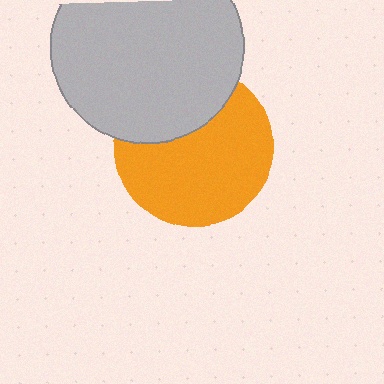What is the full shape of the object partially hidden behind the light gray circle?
The partially hidden object is an orange circle.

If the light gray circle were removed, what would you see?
You would see the complete orange circle.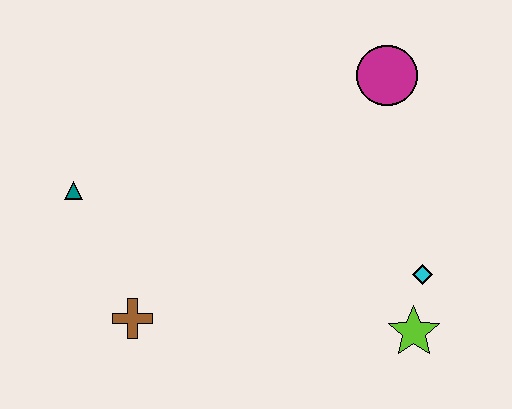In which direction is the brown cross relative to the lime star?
The brown cross is to the left of the lime star.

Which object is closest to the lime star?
The cyan diamond is closest to the lime star.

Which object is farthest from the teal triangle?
The lime star is farthest from the teal triangle.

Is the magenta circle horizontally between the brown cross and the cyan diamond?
Yes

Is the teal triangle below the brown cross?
No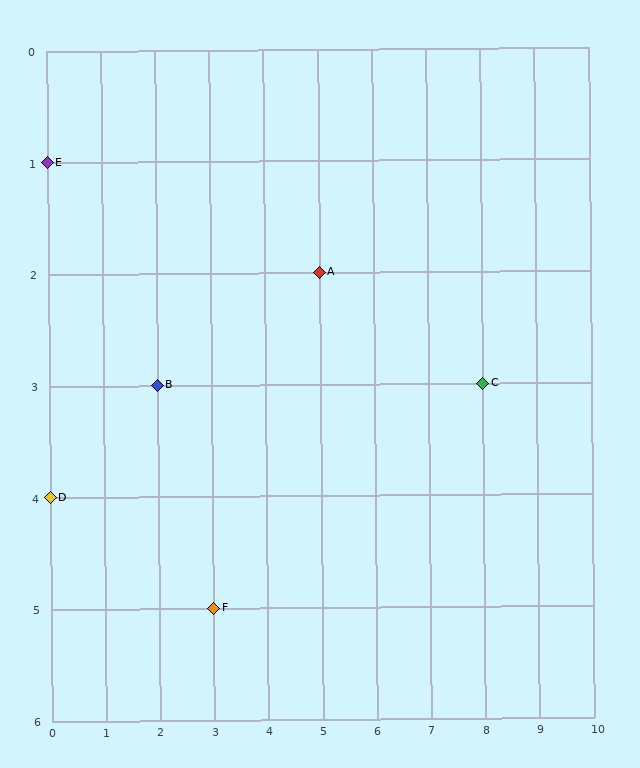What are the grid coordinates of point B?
Point B is at grid coordinates (2, 3).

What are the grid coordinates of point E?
Point E is at grid coordinates (0, 1).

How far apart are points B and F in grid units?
Points B and F are 1 column and 2 rows apart (about 2.2 grid units diagonally).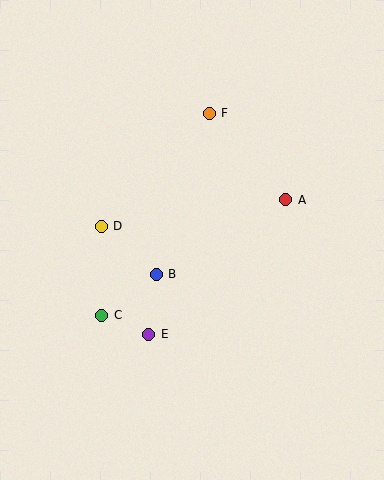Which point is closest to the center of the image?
Point B at (156, 274) is closest to the center.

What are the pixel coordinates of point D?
Point D is at (101, 226).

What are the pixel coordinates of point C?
Point C is at (102, 315).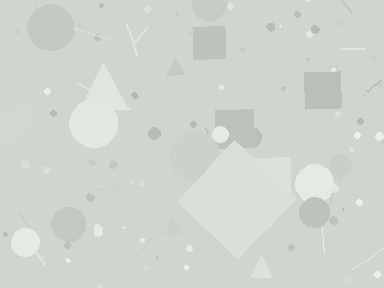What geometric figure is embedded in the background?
A diamond is embedded in the background.